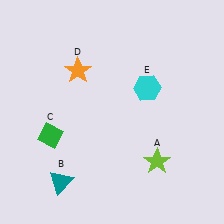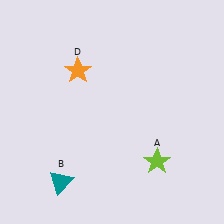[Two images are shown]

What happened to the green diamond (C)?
The green diamond (C) was removed in Image 2. It was in the bottom-left area of Image 1.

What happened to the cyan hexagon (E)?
The cyan hexagon (E) was removed in Image 2. It was in the top-right area of Image 1.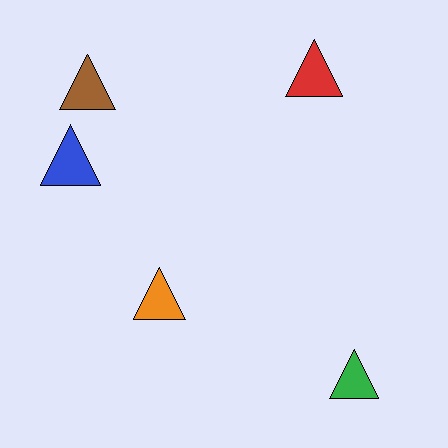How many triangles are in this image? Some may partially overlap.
There are 5 triangles.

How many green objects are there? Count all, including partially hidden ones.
There is 1 green object.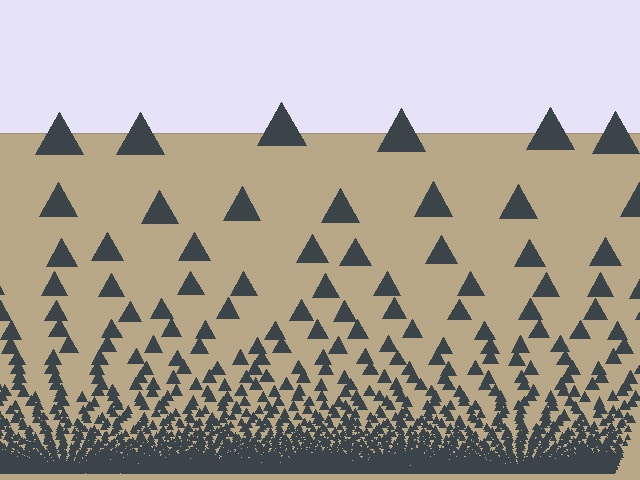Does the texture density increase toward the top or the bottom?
Density increases toward the bottom.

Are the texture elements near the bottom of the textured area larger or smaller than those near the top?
Smaller. The gradient is inverted — elements near the bottom are smaller and denser.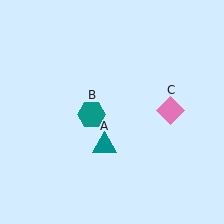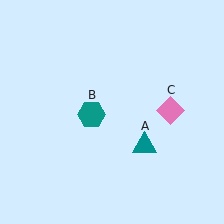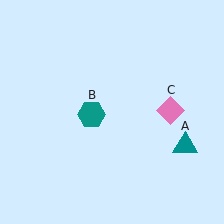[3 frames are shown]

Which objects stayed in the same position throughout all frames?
Teal hexagon (object B) and pink diamond (object C) remained stationary.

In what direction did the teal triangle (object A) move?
The teal triangle (object A) moved right.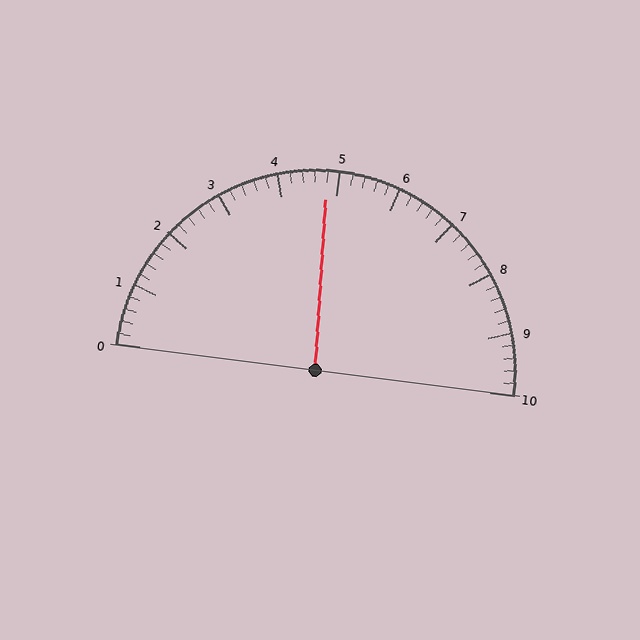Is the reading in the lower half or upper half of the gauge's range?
The reading is in the lower half of the range (0 to 10).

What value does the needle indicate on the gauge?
The needle indicates approximately 4.8.